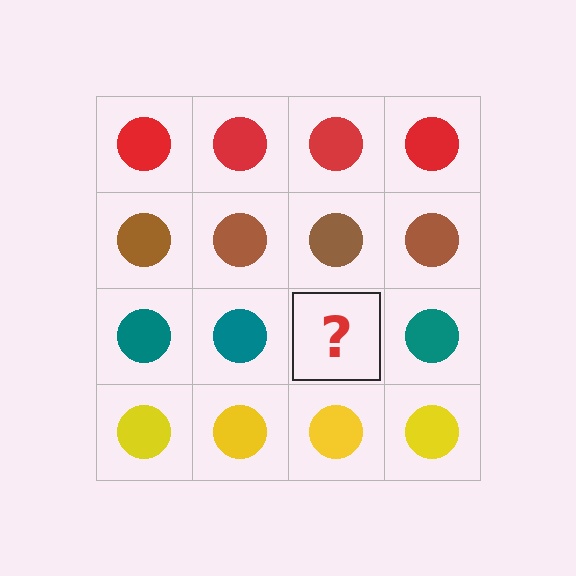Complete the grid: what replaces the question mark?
The question mark should be replaced with a teal circle.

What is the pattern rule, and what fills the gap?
The rule is that each row has a consistent color. The gap should be filled with a teal circle.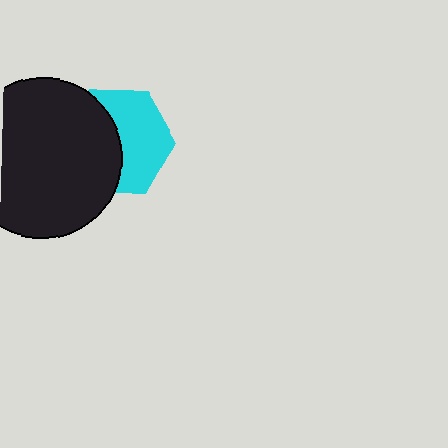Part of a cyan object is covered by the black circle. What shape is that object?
It is a hexagon.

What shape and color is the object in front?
The object in front is a black circle.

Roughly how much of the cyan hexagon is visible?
About half of it is visible (roughly 53%).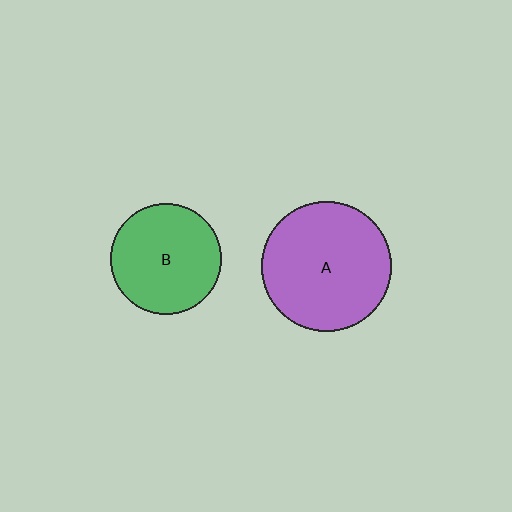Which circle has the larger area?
Circle A (purple).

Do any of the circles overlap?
No, none of the circles overlap.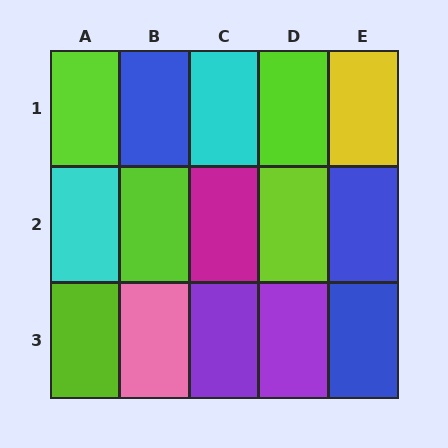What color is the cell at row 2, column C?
Magenta.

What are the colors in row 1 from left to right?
Lime, blue, cyan, lime, yellow.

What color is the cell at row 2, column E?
Blue.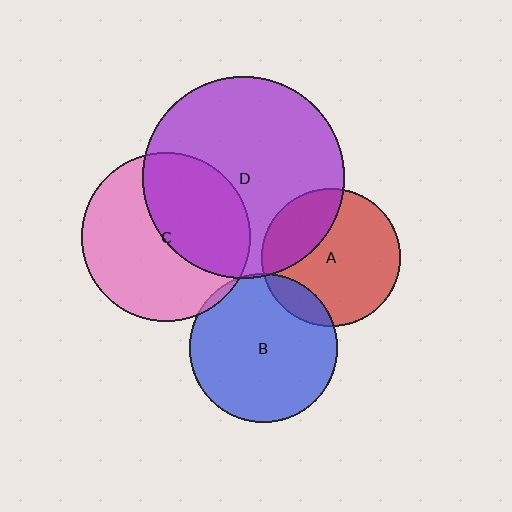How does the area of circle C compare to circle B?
Approximately 1.3 times.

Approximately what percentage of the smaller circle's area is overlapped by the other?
Approximately 45%.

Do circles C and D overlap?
Yes.